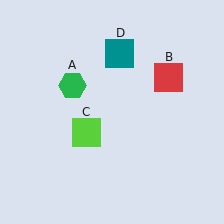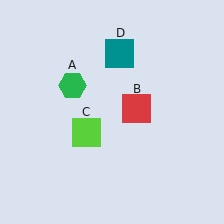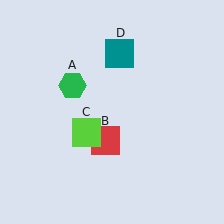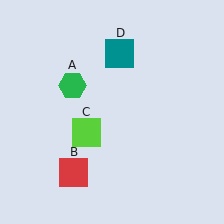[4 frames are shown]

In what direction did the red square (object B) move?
The red square (object B) moved down and to the left.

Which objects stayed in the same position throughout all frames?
Green hexagon (object A) and lime square (object C) and teal square (object D) remained stationary.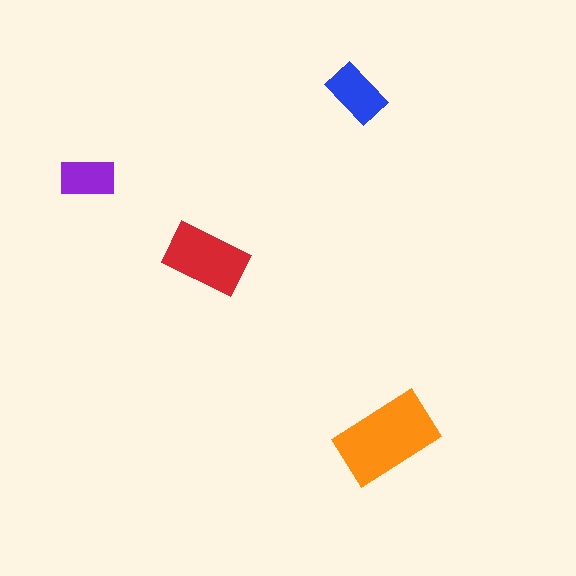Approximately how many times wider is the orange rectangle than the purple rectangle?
About 2 times wider.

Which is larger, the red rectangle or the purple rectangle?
The red one.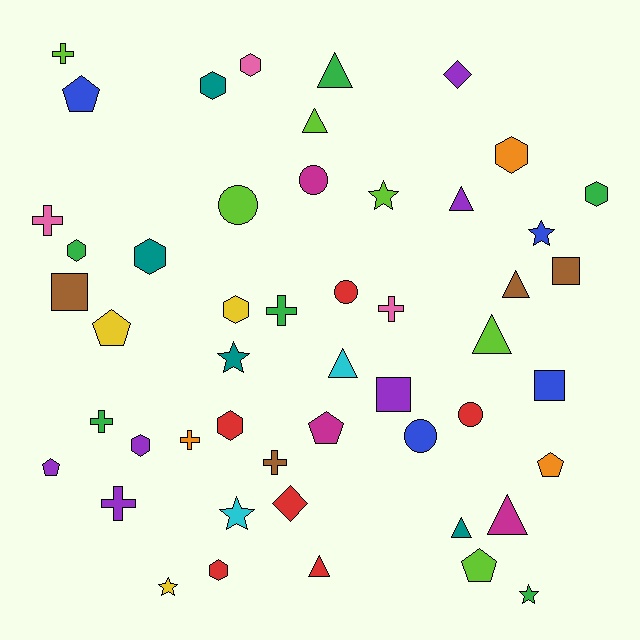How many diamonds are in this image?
There are 2 diamonds.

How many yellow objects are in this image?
There are 3 yellow objects.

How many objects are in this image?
There are 50 objects.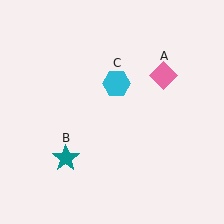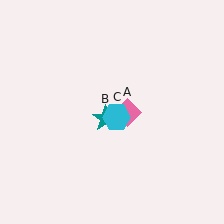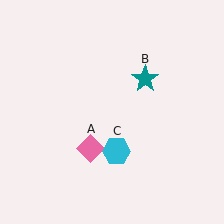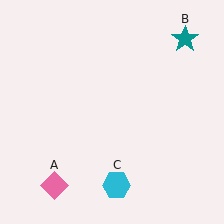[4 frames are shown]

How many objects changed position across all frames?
3 objects changed position: pink diamond (object A), teal star (object B), cyan hexagon (object C).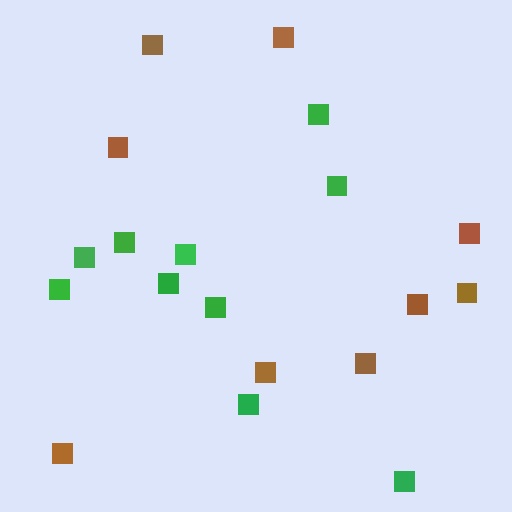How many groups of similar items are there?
There are 2 groups: one group of brown squares (9) and one group of green squares (10).